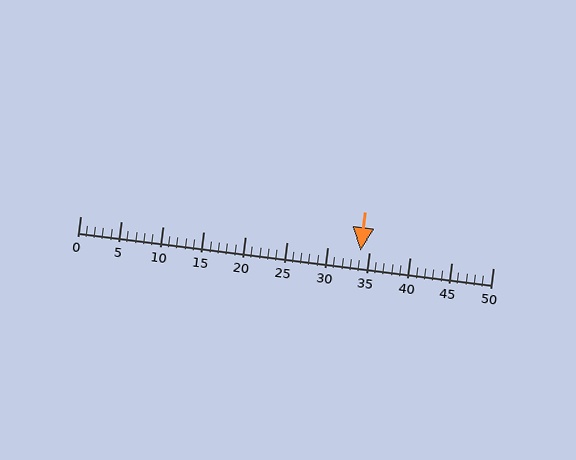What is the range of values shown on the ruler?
The ruler shows values from 0 to 50.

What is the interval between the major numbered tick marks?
The major tick marks are spaced 5 units apart.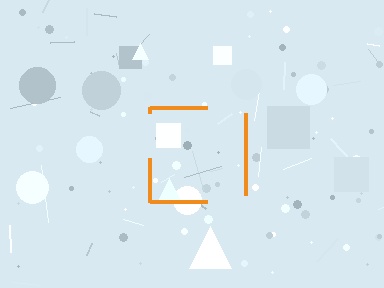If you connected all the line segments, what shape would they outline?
They would outline a square.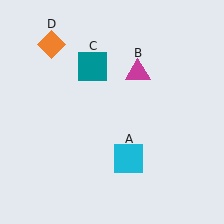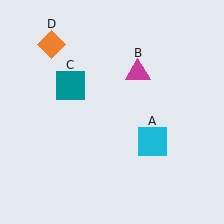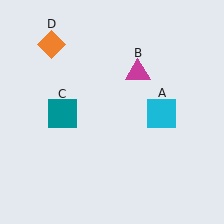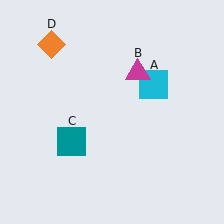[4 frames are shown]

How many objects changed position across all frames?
2 objects changed position: cyan square (object A), teal square (object C).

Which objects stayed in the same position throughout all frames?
Magenta triangle (object B) and orange diamond (object D) remained stationary.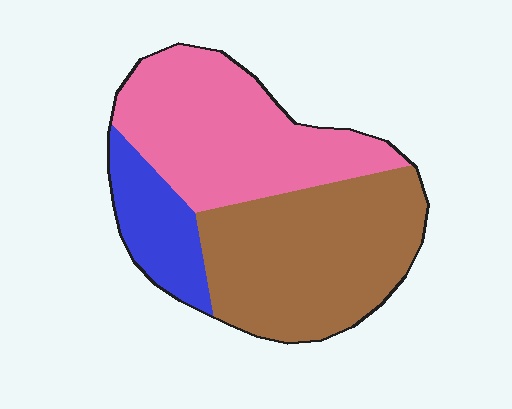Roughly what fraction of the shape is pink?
Pink takes up about two fifths (2/5) of the shape.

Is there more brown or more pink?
Brown.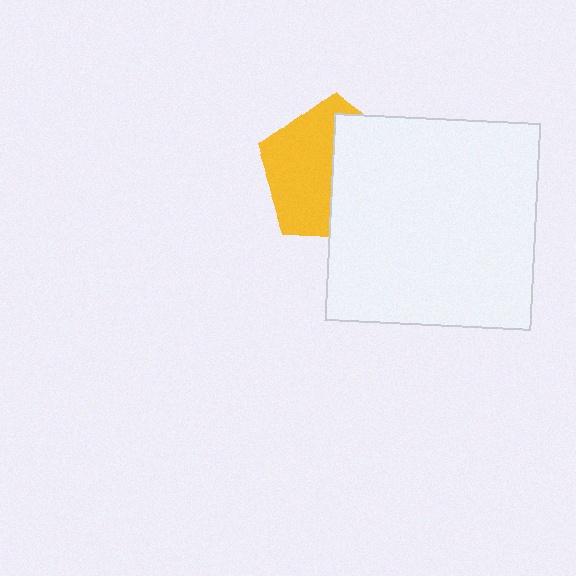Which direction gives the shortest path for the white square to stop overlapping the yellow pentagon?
Moving right gives the shortest separation.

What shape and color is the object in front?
The object in front is a white square.